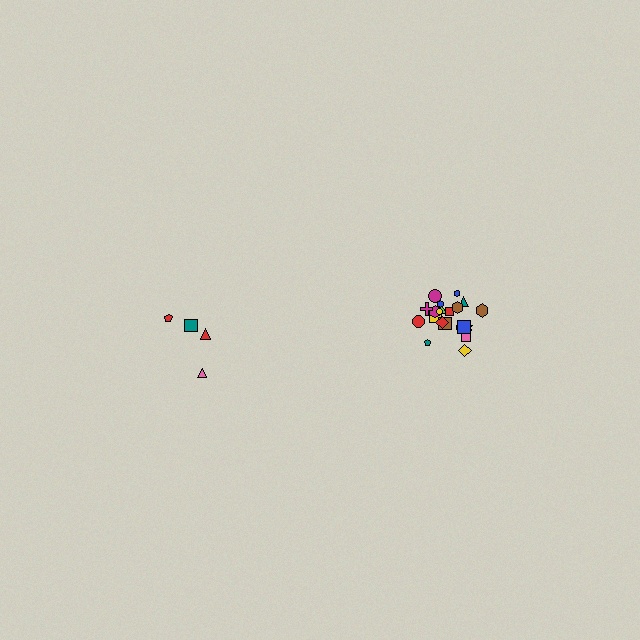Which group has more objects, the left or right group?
The right group.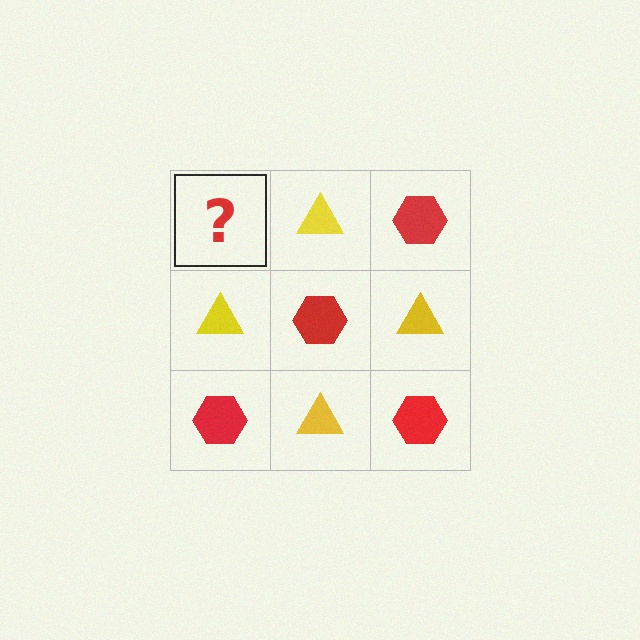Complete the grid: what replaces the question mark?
The question mark should be replaced with a red hexagon.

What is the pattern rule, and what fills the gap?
The rule is that it alternates red hexagon and yellow triangle in a checkerboard pattern. The gap should be filled with a red hexagon.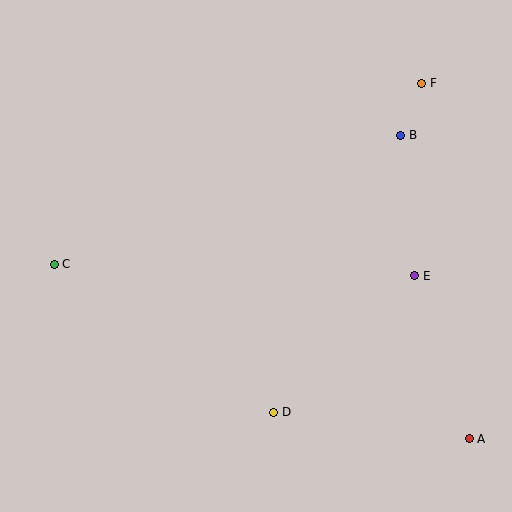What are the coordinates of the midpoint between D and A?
The midpoint between D and A is at (372, 426).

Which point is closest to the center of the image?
Point D at (274, 412) is closest to the center.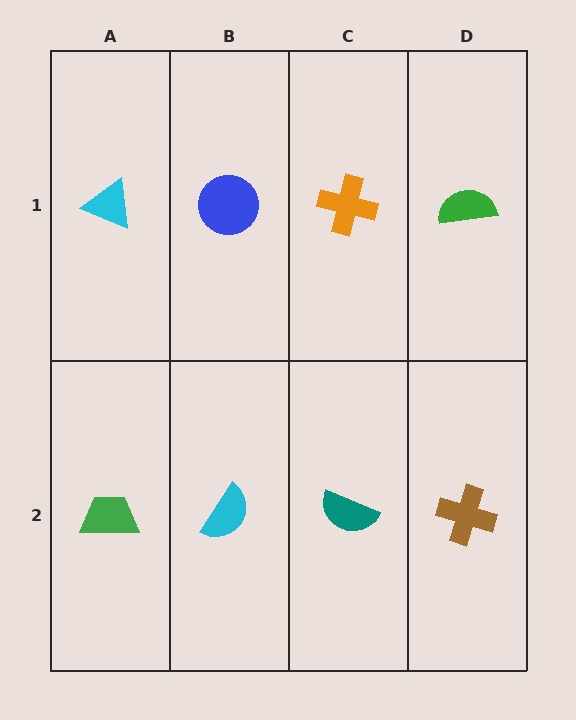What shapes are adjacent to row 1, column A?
A green trapezoid (row 2, column A), a blue circle (row 1, column B).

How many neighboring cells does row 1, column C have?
3.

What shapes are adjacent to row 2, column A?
A cyan triangle (row 1, column A), a cyan semicircle (row 2, column B).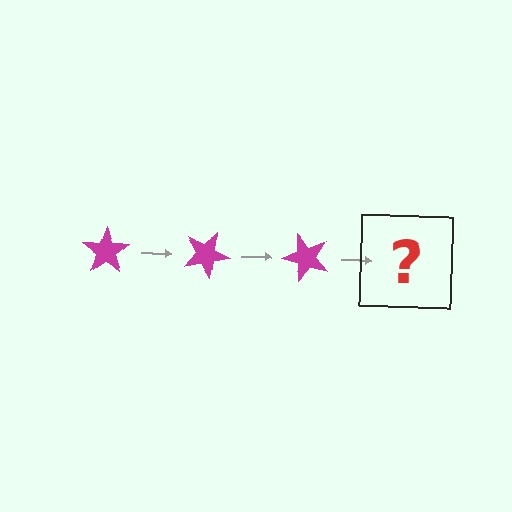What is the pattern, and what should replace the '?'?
The pattern is that the star rotates 25 degrees each step. The '?' should be a magenta star rotated 75 degrees.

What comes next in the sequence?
The next element should be a magenta star rotated 75 degrees.